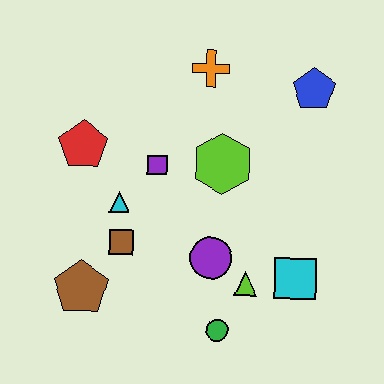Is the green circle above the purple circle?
No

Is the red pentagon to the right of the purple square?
No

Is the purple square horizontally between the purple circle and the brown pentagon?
Yes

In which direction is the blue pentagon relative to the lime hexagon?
The blue pentagon is to the right of the lime hexagon.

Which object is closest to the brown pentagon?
The brown square is closest to the brown pentagon.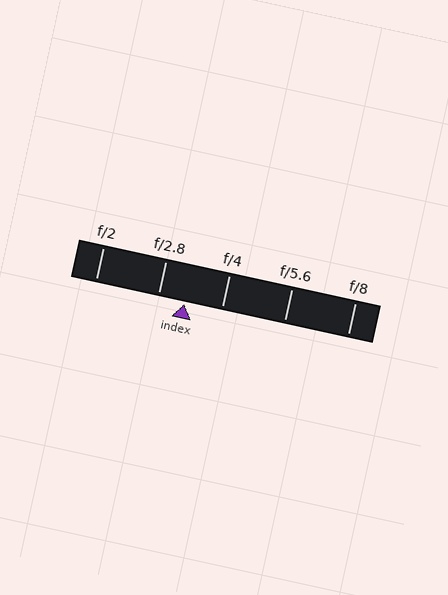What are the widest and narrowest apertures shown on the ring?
The widest aperture shown is f/2 and the narrowest is f/8.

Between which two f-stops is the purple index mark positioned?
The index mark is between f/2.8 and f/4.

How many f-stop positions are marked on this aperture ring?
There are 5 f-stop positions marked.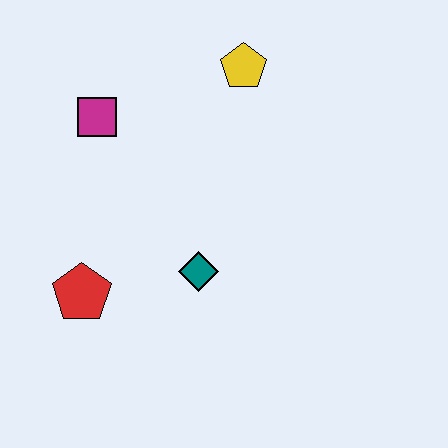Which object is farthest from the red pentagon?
The yellow pentagon is farthest from the red pentagon.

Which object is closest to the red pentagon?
The teal diamond is closest to the red pentagon.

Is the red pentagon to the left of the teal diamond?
Yes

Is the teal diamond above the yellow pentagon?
No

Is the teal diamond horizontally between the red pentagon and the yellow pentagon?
Yes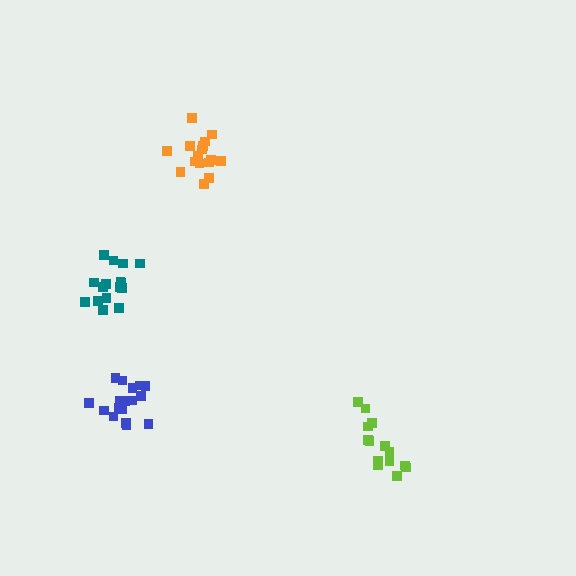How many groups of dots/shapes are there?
There are 4 groups.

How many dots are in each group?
Group 1: 16 dots, Group 2: 18 dots, Group 3: 15 dots, Group 4: 17 dots (66 total).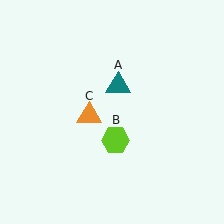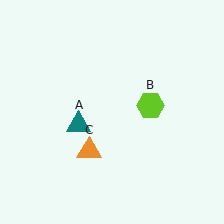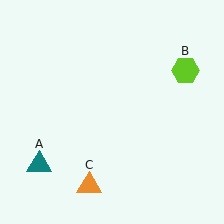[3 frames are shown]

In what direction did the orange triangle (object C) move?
The orange triangle (object C) moved down.